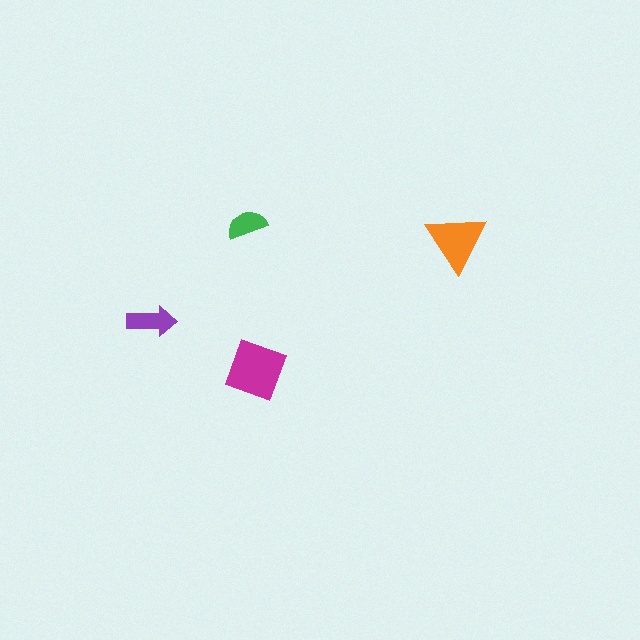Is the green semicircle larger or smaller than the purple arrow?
Smaller.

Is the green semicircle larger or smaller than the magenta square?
Smaller.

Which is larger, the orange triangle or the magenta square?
The magenta square.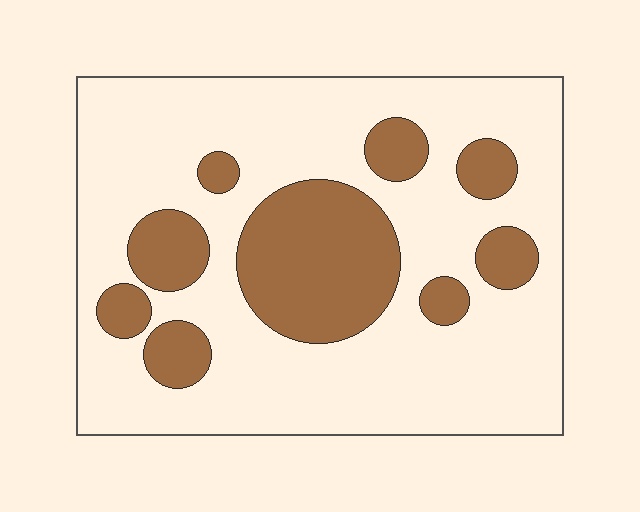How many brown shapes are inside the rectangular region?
9.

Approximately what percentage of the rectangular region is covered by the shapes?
Approximately 25%.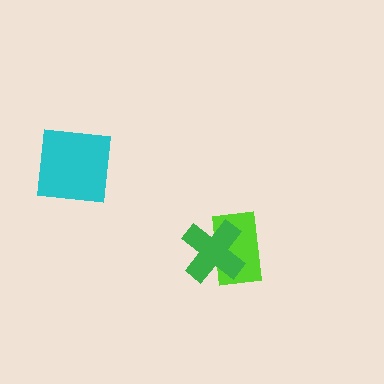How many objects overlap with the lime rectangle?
1 object overlaps with the lime rectangle.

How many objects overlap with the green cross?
1 object overlaps with the green cross.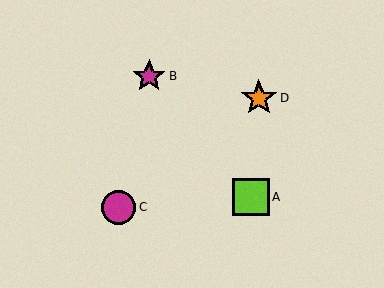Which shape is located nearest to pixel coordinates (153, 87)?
The magenta star (labeled B) at (149, 76) is nearest to that location.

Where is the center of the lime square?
The center of the lime square is at (251, 197).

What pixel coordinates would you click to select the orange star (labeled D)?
Click at (259, 98) to select the orange star D.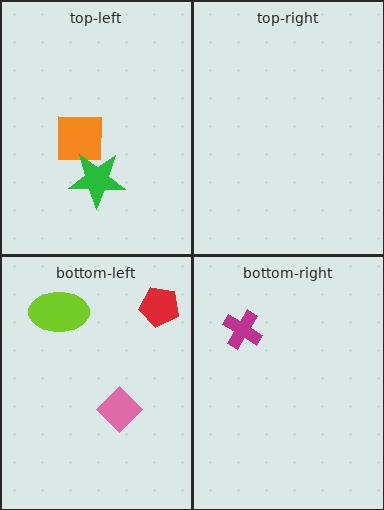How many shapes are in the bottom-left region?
3.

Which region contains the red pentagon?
The bottom-left region.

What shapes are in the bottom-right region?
The magenta cross.